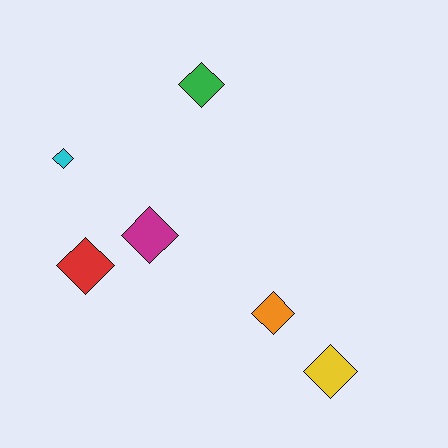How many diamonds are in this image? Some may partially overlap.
There are 6 diamonds.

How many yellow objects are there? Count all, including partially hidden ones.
There is 1 yellow object.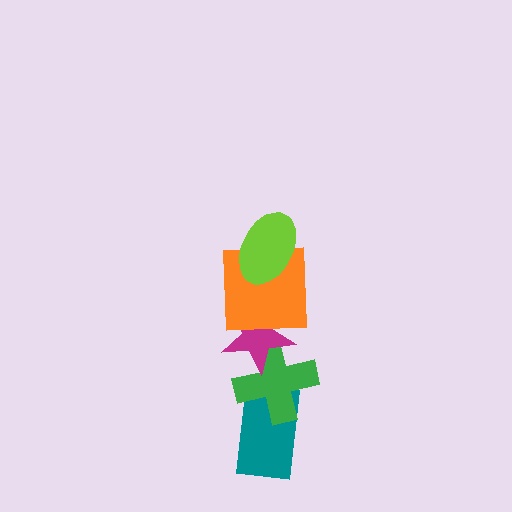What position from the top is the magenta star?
The magenta star is 3rd from the top.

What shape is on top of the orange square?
The lime ellipse is on top of the orange square.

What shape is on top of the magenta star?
The orange square is on top of the magenta star.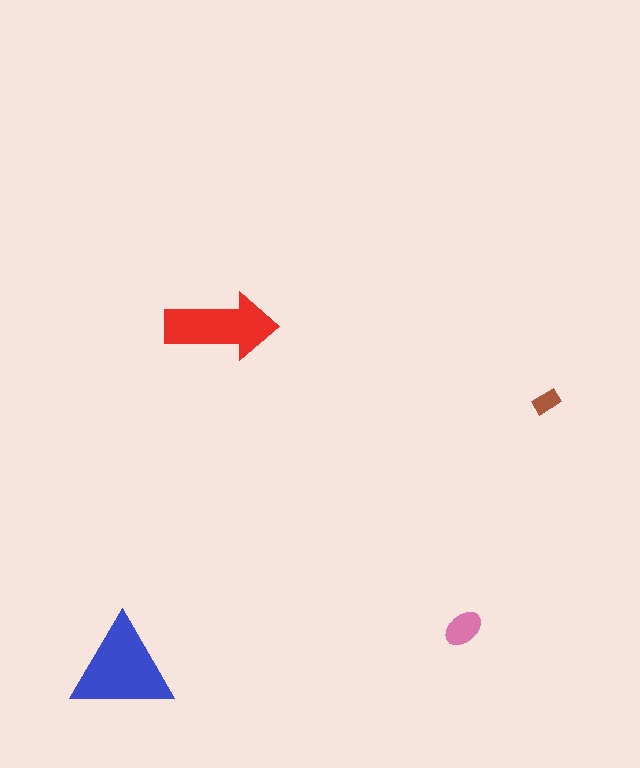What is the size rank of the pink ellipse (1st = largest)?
3rd.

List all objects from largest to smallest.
The blue triangle, the red arrow, the pink ellipse, the brown rectangle.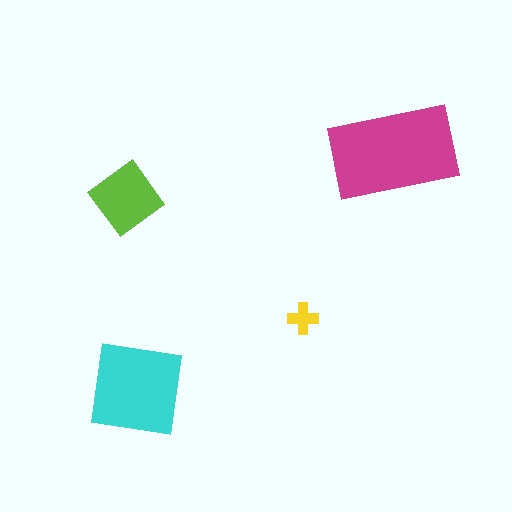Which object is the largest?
The magenta rectangle.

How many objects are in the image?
There are 4 objects in the image.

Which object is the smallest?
The yellow cross.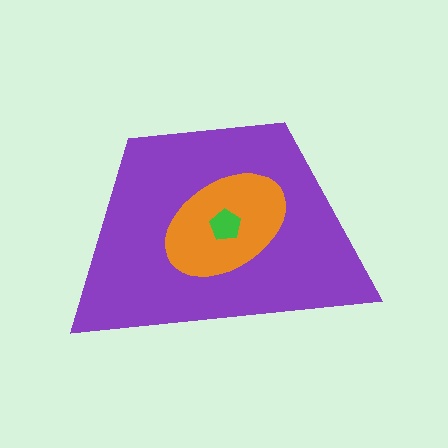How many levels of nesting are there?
3.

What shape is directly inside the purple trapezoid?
The orange ellipse.